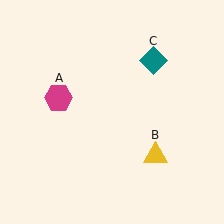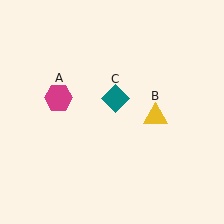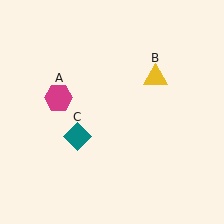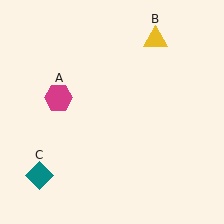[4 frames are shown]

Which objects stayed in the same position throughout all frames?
Magenta hexagon (object A) remained stationary.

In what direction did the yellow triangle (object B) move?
The yellow triangle (object B) moved up.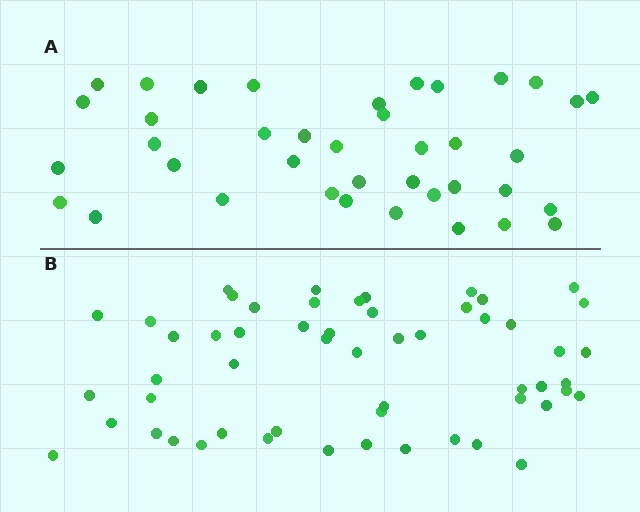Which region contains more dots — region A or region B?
Region B (the bottom region) has more dots.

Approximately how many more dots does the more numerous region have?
Region B has approximately 15 more dots than region A.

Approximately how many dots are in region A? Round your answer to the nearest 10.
About 40 dots. (The exact count is 39, which rounds to 40.)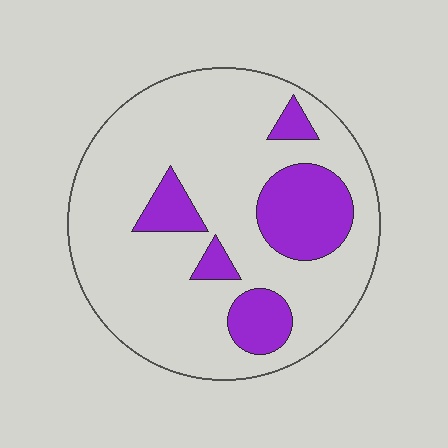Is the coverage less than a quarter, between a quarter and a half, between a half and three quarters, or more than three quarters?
Less than a quarter.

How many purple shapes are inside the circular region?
5.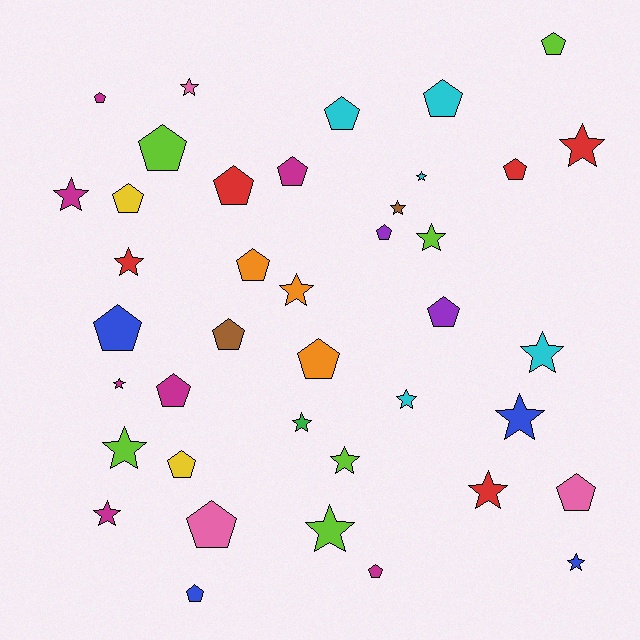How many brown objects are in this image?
There are 2 brown objects.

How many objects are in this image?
There are 40 objects.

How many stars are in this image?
There are 19 stars.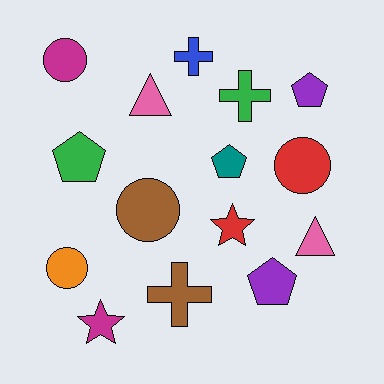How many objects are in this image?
There are 15 objects.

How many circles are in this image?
There are 4 circles.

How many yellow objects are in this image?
There are no yellow objects.